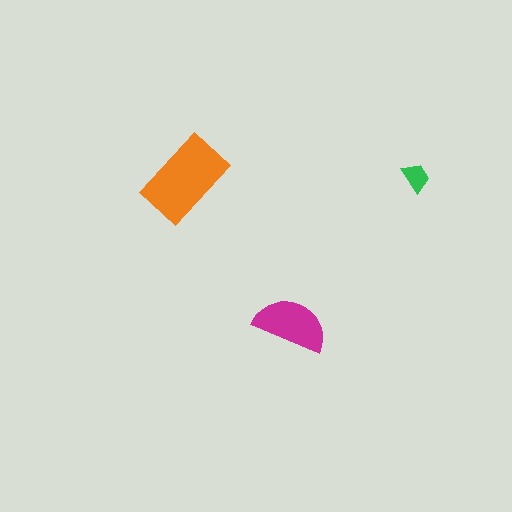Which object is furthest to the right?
The green trapezoid is rightmost.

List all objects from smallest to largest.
The green trapezoid, the magenta semicircle, the orange rectangle.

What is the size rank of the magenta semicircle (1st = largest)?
2nd.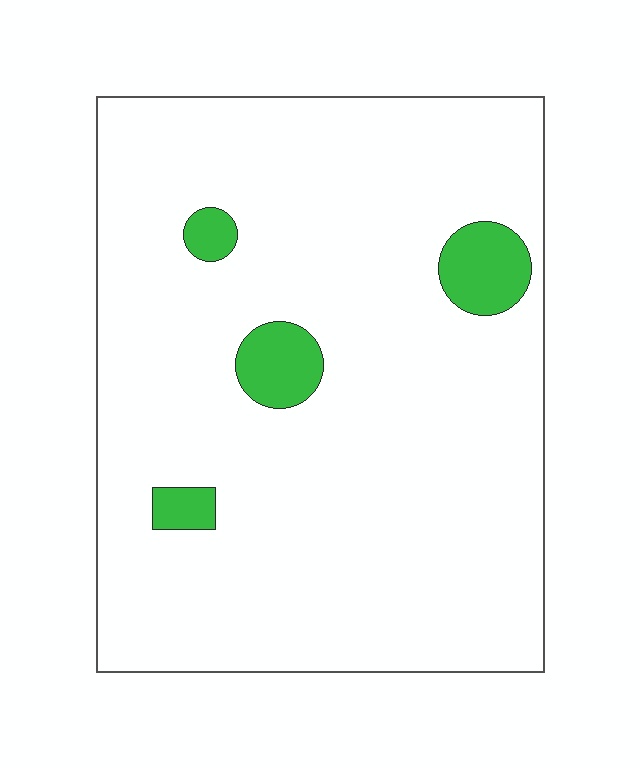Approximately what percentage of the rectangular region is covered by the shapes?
Approximately 5%.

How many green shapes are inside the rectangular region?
4.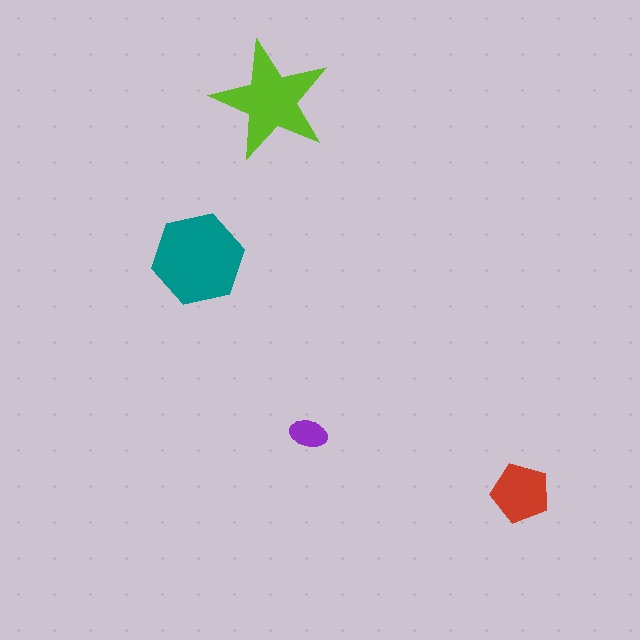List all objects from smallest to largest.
The purple ellipse, the red pentagon, the lime star, the teal hexagon.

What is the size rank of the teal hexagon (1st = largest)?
1st.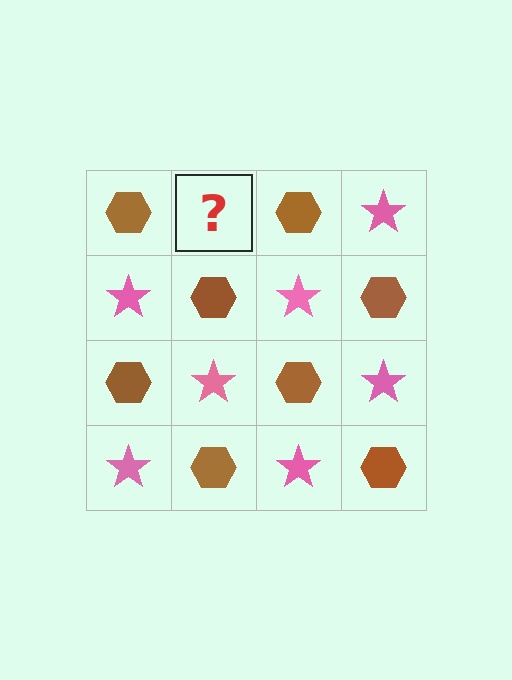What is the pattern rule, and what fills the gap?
The rule is that it alternates brown hexagon and pink star in a checkerboard pattern. The gap should be filled with a pink star.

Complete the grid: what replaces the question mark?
The question mark should be replaced with a pink star.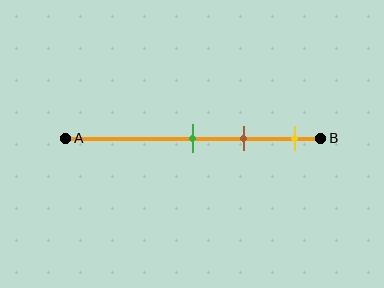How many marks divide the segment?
There are 3 marks dividing the segment.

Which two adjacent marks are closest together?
The green and brown marks are the closest adjacent pair.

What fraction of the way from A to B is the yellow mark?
The yellow mark is approximately 90% (0.9) of the way from A to B.